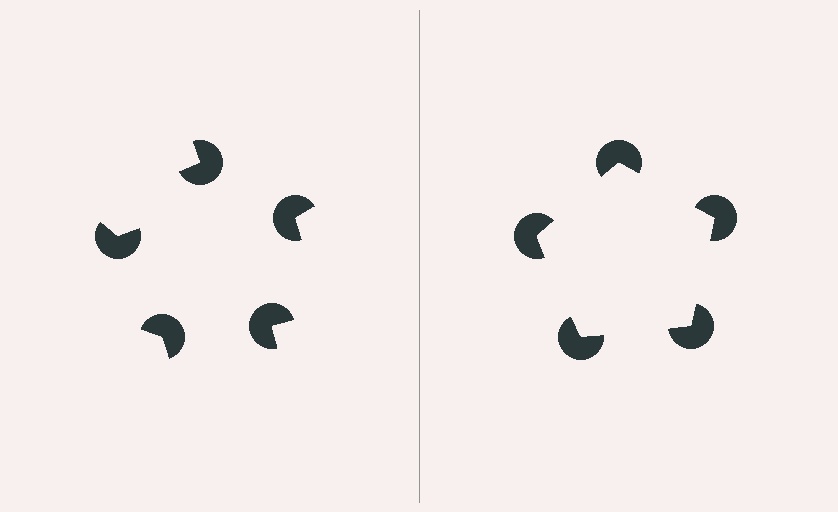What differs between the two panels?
The pac-man discs are positioned identically on both sides; only the wedge orientations differ. On the right they align to a pentagon; on the left they are misaligned.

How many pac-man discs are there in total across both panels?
10 — 5 on each side.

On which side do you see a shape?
An illusory pentagon appears on the right side. On the left side the wedge cuts are rotated, so no coherent shape forms.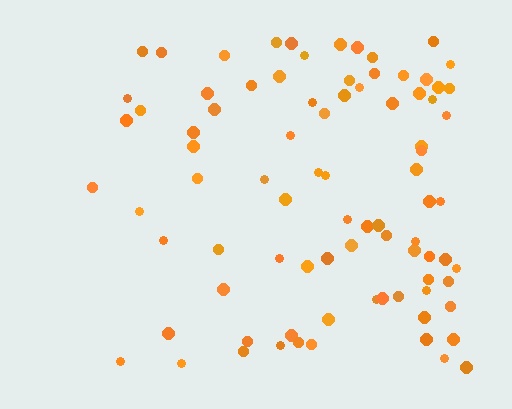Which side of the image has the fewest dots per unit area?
The left.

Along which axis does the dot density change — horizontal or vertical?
Horizontal.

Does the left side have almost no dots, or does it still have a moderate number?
Still a moderate number, just noticeably fewer than the right.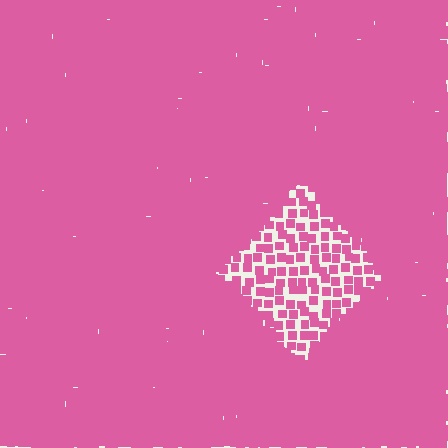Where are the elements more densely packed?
The elements are more densely packed outside the diamond boundary.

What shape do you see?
I see a diamond.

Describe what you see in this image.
The image contains small pink elements arranged at two different densities. A diamond-shaped region is visible where the elements are less densely packed than the surrounding area.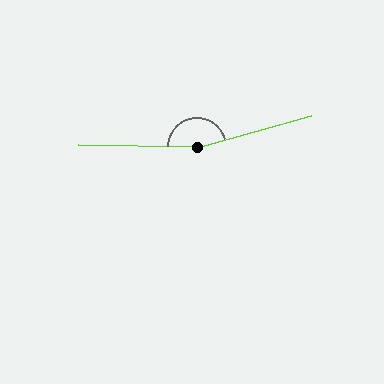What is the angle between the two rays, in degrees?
Approximately 163 degrees.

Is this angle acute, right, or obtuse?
It is obtuse.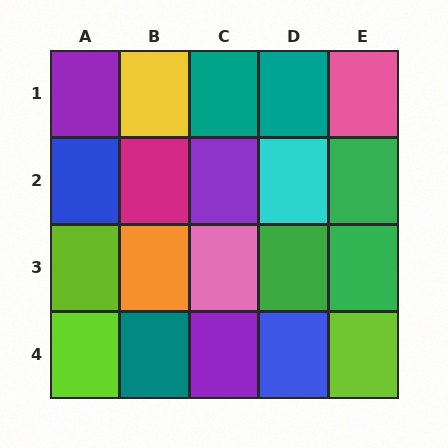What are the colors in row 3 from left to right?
Lime, orange, pink, green, green.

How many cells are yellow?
1 cell is yellow.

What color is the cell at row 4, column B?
Teal.